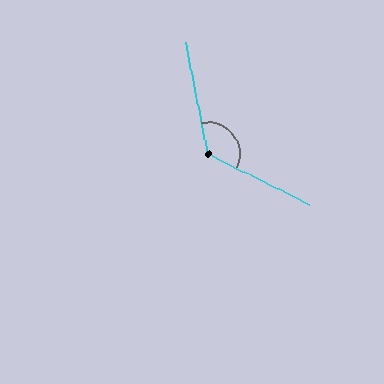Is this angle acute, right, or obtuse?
It is obtuse.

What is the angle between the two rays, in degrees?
Approximately 127 degrees.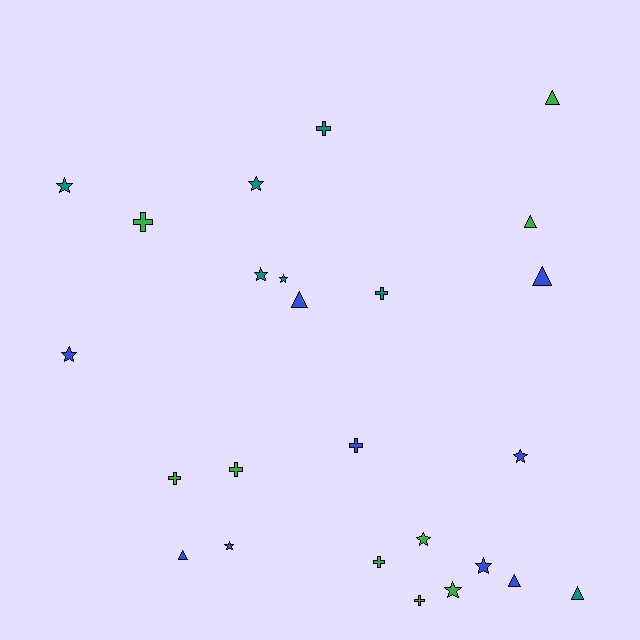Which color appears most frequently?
Blue, with 9 objects.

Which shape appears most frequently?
Star, with 10 objects.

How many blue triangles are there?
There are 4 blue triangles.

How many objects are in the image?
There are 25 objects.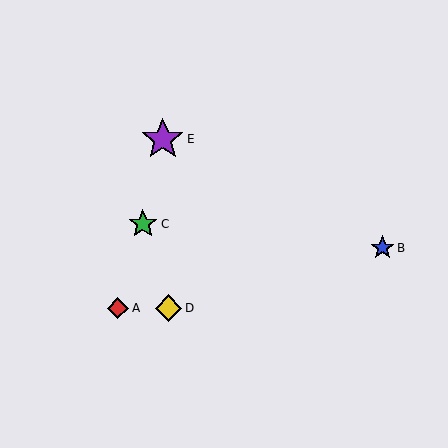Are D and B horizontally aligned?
No, D is at y≈308 and B is at y≈248.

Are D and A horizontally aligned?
Yes, both are at y≈308.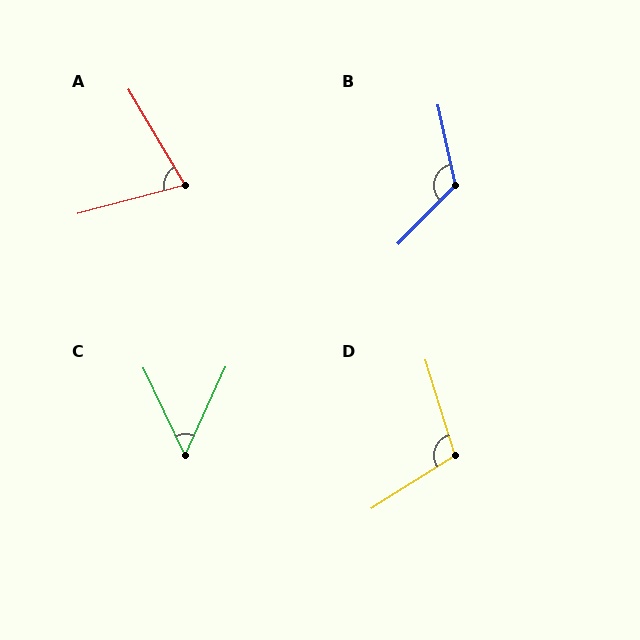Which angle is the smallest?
C, at approximately 50 degrees.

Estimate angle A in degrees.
Approximately 74 degrees.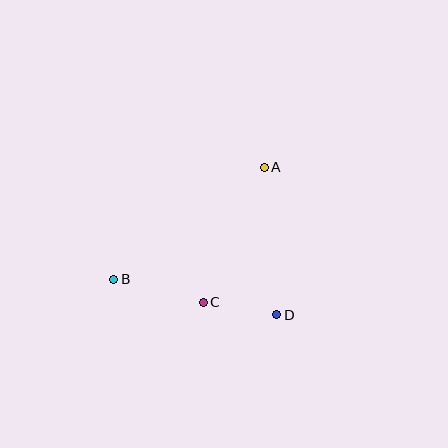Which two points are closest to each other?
Points C and D are closest to each other.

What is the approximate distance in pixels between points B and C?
The distance between B and C is approximately 92 pixels.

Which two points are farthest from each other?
Points A and B are farthest from each other.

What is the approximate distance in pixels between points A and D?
The distance between A and D is approximately 148 pixels.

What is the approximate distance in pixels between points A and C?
The distance between A and C is approximately 148 pixels.